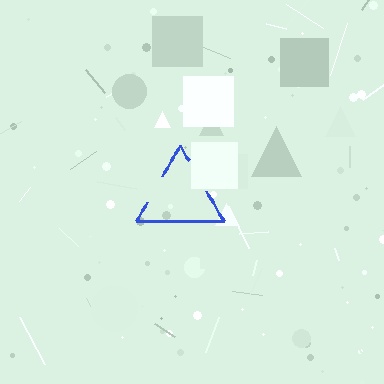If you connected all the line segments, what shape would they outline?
They would outline a triangle.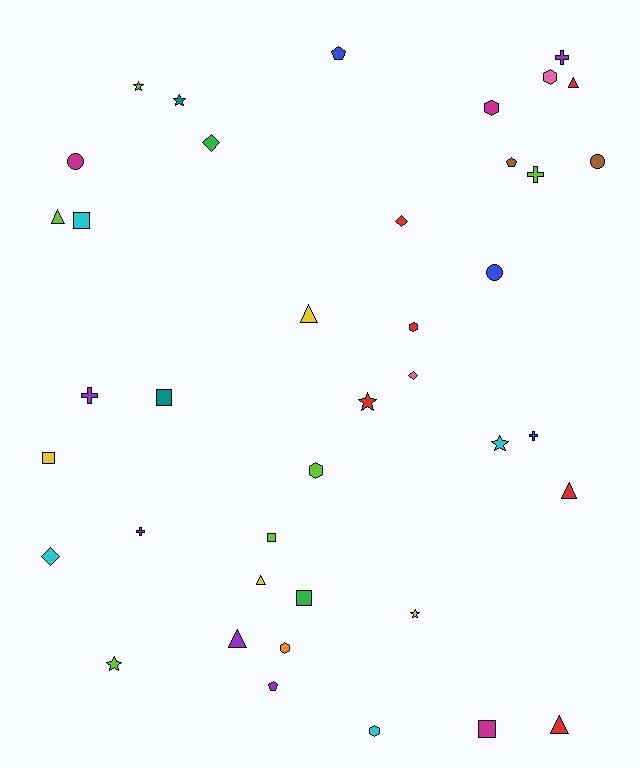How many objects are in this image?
There are 40 objects.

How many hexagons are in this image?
There are 6 hexagons.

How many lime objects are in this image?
There are 6 lime objects.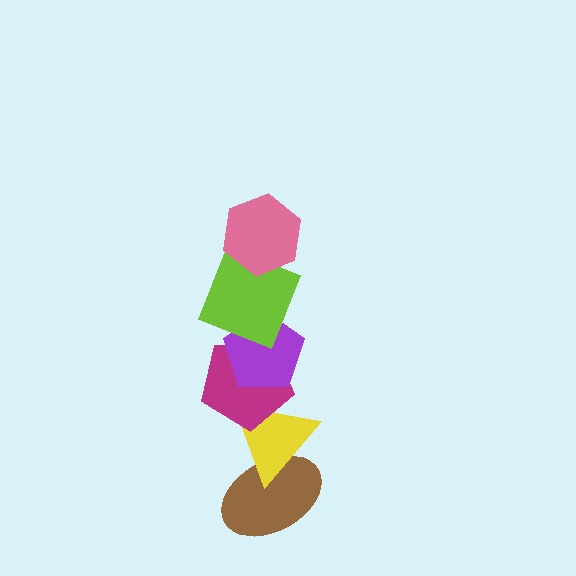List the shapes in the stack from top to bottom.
From top to bottom: the pink hexagon, the lime square, the purple pentagon, the magenta pentagon, the yellow triangle, the brown ellipse.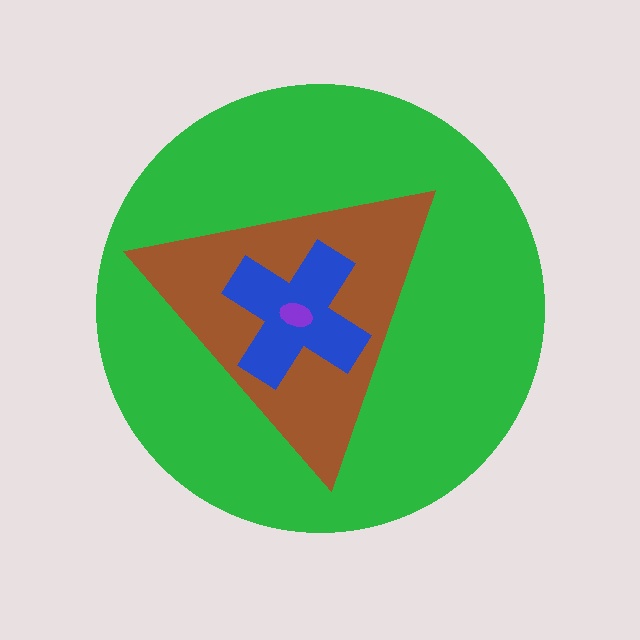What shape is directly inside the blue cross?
The purple ellipse.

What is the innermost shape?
The purple ellipse.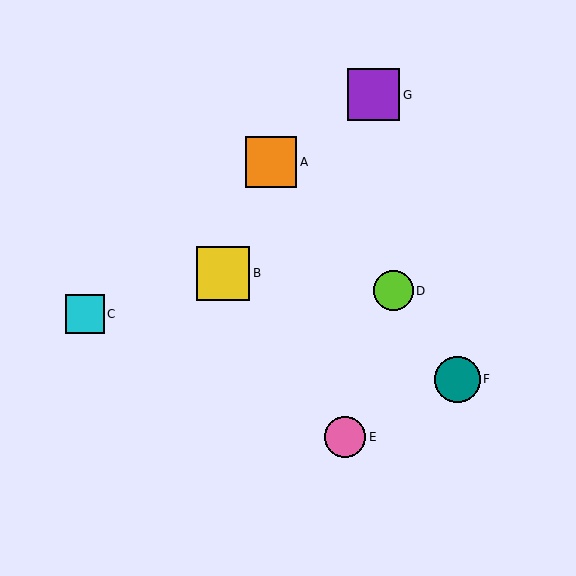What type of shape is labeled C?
Shape C is a cyan square.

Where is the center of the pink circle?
The center of the pink circle is at (345, 437).